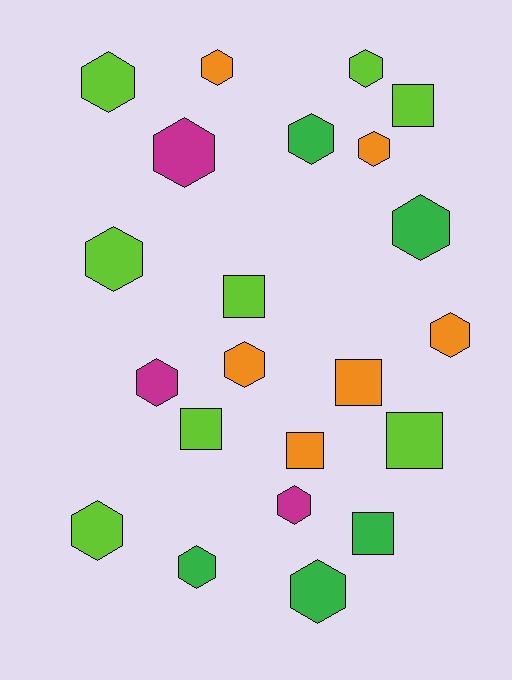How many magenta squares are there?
There are no magenta squares.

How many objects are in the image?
There are 22 objects.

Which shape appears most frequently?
Hexagon, with 15 objects.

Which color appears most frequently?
Lime, with 8 objects.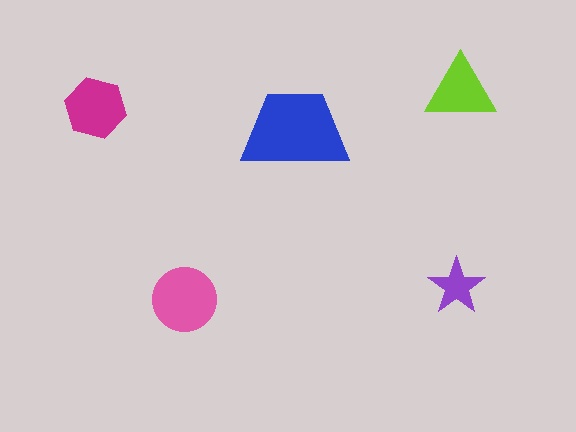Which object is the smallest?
The purple star.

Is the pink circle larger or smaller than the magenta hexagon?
Larger.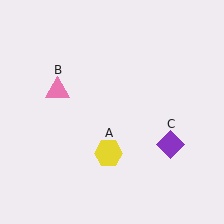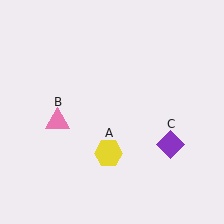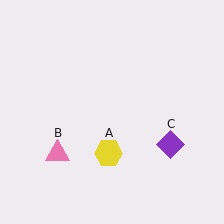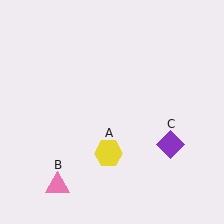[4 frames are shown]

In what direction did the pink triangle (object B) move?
The pink triangle (object B) moved down.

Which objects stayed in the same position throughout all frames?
Yellow hexagon (object A) and purple diamond (object C) remained stationary.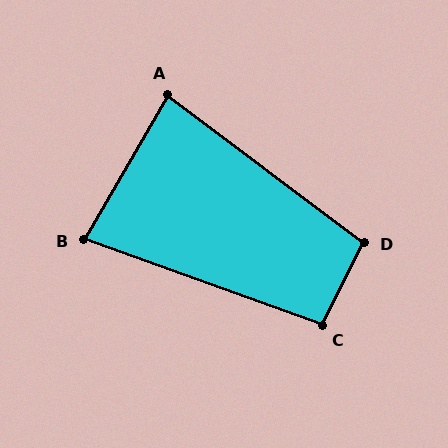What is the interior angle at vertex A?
Approximately 83 degrees (acute).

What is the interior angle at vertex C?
Approximately 97 degrees (obtuse).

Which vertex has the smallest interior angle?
B, at approximately 80 degrees.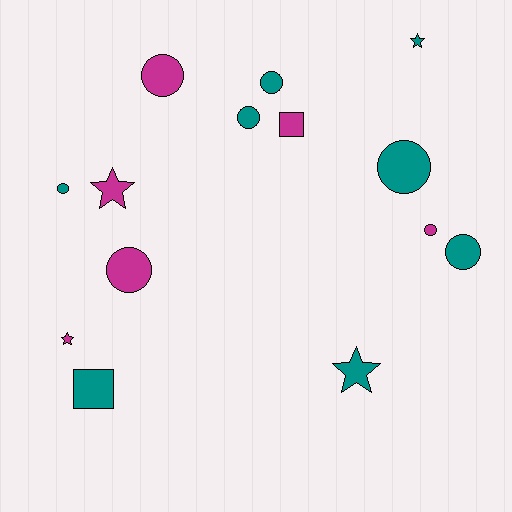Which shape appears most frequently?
Circle, with 8 objects.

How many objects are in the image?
There are 14 objects.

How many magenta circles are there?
There are 3 magenta circles.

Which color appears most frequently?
Teal, with 8 objects.